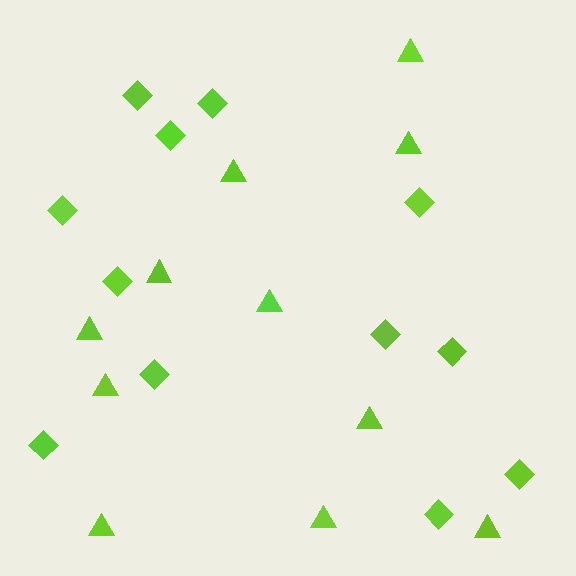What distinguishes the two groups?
There are 2 groups: one group of diamonds (12) and one group of triangles (11).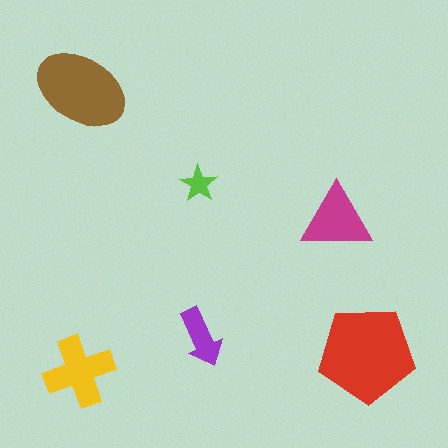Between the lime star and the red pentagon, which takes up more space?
The red pentagon.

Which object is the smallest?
The lime star.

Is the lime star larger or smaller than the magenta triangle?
Smaller.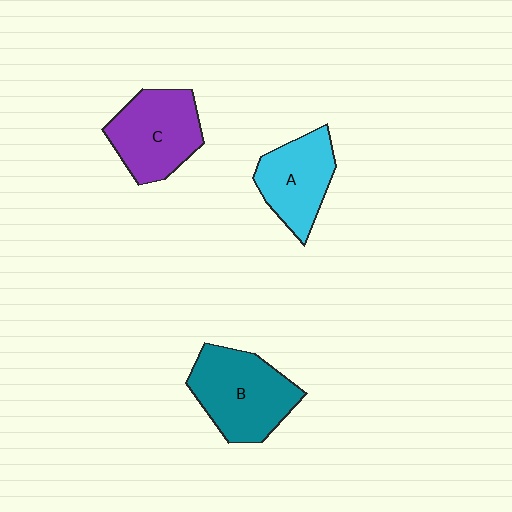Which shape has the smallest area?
Shape A (cyan).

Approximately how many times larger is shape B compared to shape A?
Approximately 1.3 times.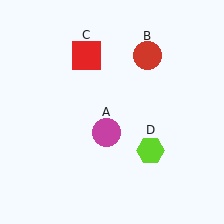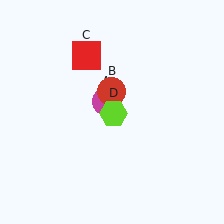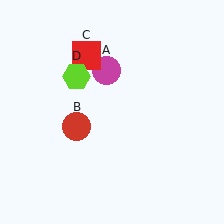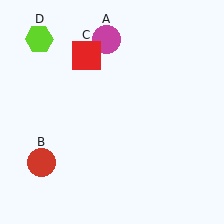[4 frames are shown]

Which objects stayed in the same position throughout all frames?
Red square (object C) remained stationary.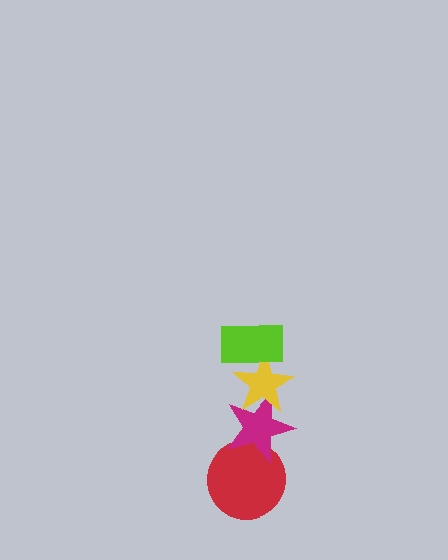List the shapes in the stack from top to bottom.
From top to bottom: the lime rectangle, the yellow star, the magenta star, the red circle.